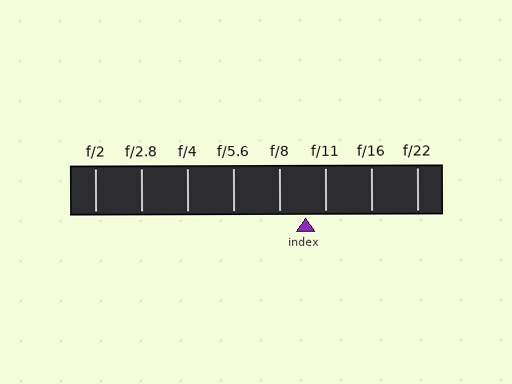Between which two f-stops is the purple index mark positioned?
The index mark is between f/8 and f/11.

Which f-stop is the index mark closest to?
The index mark is closest to f/11.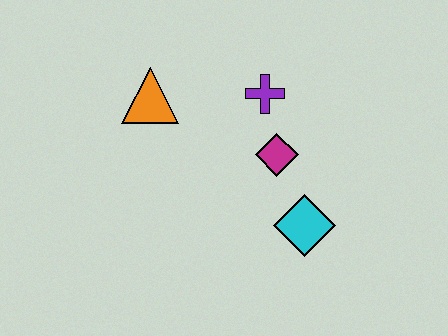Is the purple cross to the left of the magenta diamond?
Yes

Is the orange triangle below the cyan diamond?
No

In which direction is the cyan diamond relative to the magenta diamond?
The cyan diamond is below the magenta diamond.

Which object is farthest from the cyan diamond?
The orange triangle is farthest from the cyan diamond.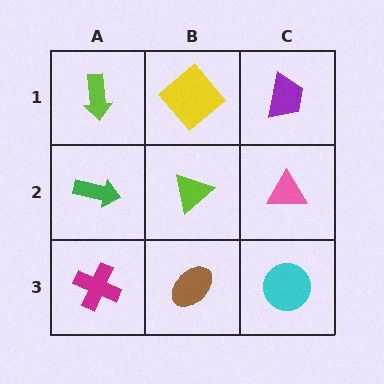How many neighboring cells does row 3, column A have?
2.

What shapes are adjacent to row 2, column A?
A lime arrow (row 1, column A), a magenta cross (row 3, column A), a lime triangle (row 2, column B).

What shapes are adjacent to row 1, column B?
A lime triangle (row 2, column B), a lime arrow (row 1, column A), a purple trapezoid (row 1, column C).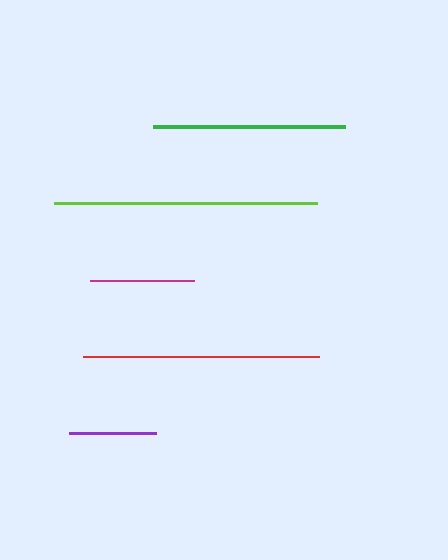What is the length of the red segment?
The red segment is approximately 236 pixels long.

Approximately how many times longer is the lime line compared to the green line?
The lime line is approximately 1.4 times the length of the green line.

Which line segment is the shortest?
The purple line is the shortest at approximately 87 pixels.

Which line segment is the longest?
The lime line is the longest at approximately 263 pixels.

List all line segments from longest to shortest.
From longest to shortest: lime, red, green, magenta, purple.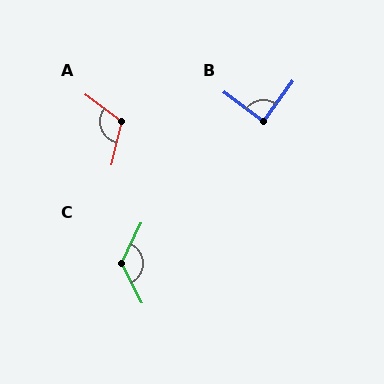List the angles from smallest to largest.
B (90°), A (113°), C (127°).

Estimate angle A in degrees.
Approximately 113 degrees.